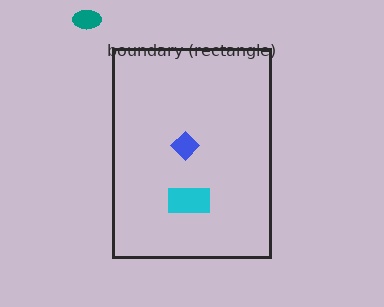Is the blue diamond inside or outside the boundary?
Inside.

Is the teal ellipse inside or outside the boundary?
Outside.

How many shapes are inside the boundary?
2 inside, 1 outside.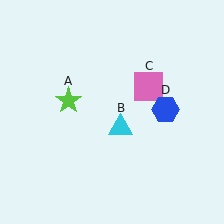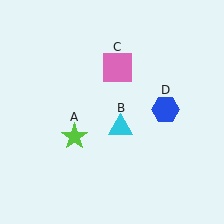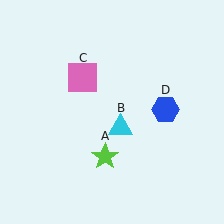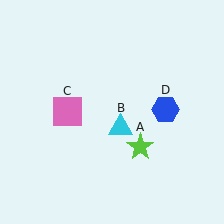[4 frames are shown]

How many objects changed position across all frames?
2 objects changed position: lime star (object A), pink square (object C).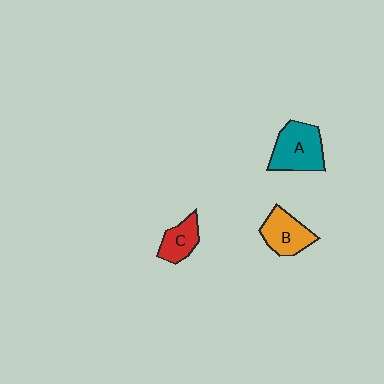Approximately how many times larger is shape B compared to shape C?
Approximately 1.3 times.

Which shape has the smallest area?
Shape C (red).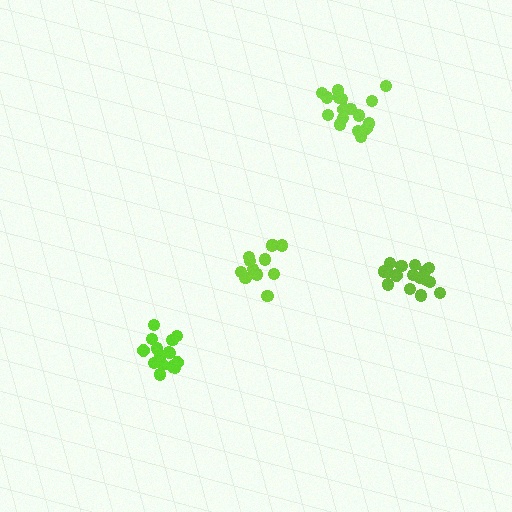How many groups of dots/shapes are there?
There are 4 groups.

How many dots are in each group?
Group 1: 18 dots, Group 2: 16 dots, Group 3: 12 dots, Group 4: 15 dots (61 total).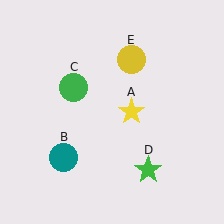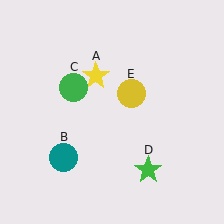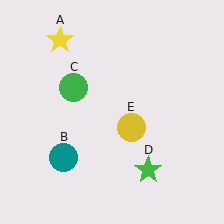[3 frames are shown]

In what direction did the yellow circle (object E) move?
The yellow circle (object E) moved down.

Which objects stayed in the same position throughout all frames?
Teal circle (object B) and green circle (object C) and green star (object D) remained stationary.